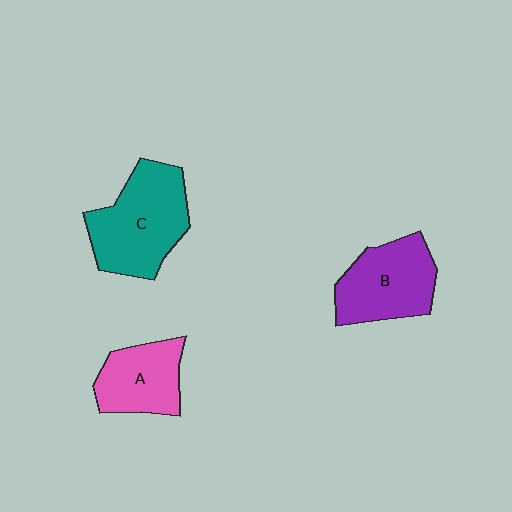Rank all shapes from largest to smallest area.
From largest to smallest: C (teal), B (purple), A (pink).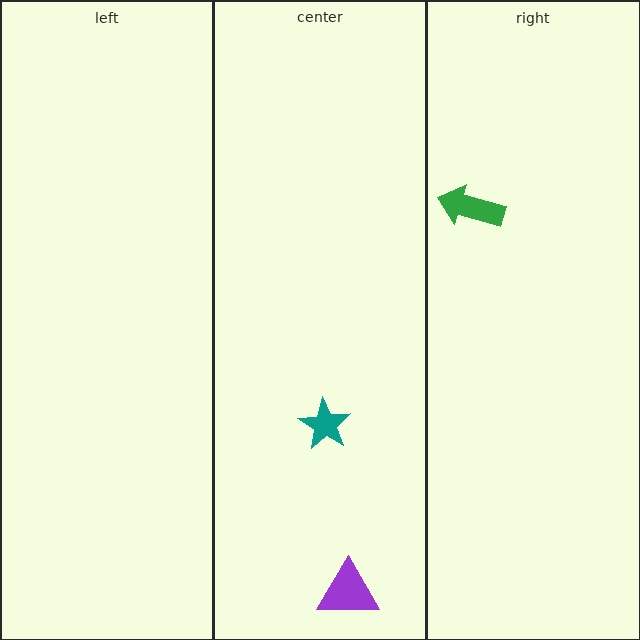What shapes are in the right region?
The green arrow.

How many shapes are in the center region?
2.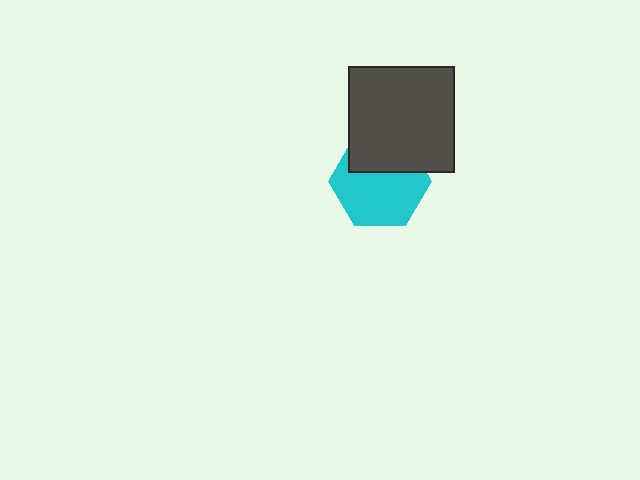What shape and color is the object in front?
The object in front is a dark gray square.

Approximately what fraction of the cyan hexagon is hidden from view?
Roughly 37% of the cyan hexagon is hidden behind the dark gray square.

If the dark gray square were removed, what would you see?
You would see the complete cyan hexagon.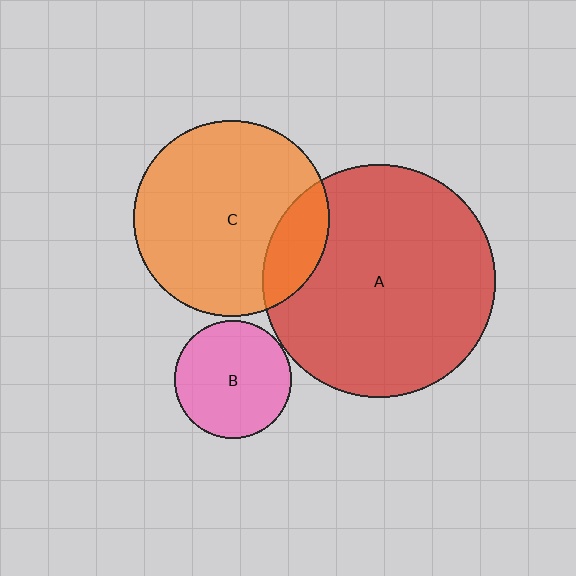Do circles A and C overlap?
Yes.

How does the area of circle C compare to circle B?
Approximately 2.8 times.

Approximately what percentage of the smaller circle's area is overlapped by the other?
Approximately 20%.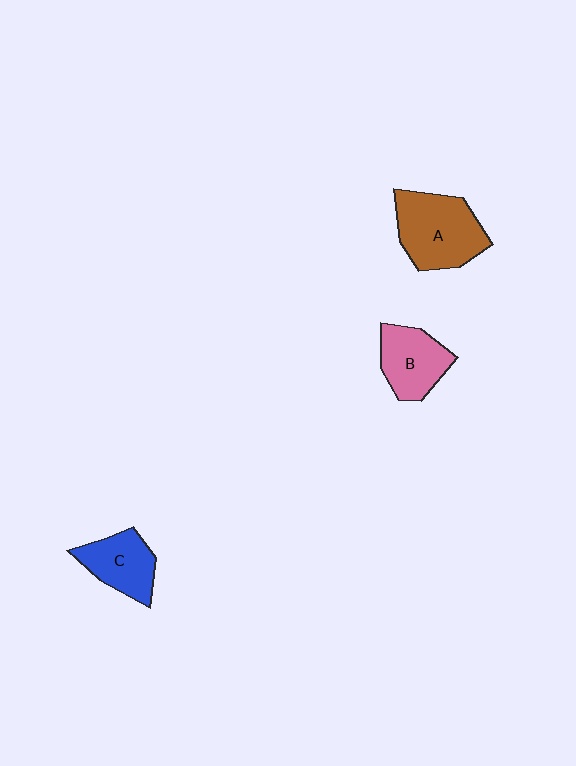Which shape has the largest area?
Shape A (brown).